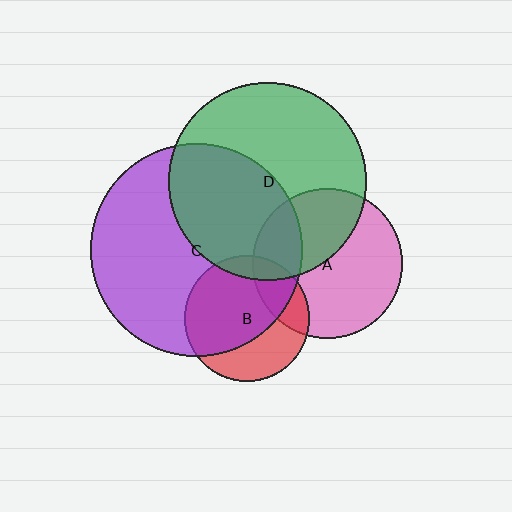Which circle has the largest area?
Circle C (purple).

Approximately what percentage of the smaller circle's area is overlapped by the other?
Approximately 65%.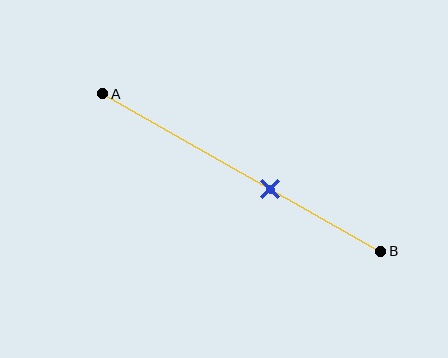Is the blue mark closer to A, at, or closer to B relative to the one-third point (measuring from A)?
The blue mark is closer to point B than the one-third point of segment AB.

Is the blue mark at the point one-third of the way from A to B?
No, the mark is at about 60% from A, not at the 33% one-third point.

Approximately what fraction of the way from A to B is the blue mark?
The blue mark is approximately 60% of the way from A to B.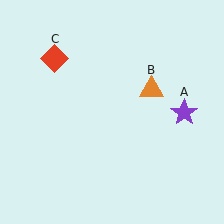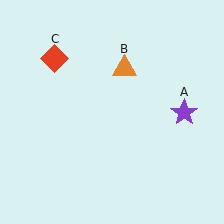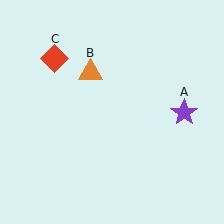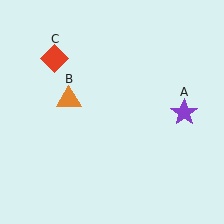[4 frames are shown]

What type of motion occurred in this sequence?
The orange triangle (object B) rotated counterclockwise around the center of the scene.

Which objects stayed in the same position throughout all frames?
Purple star (object A) and red diamond (object C) remained stationary.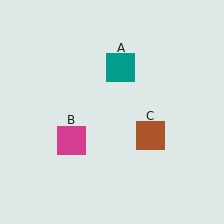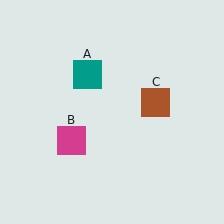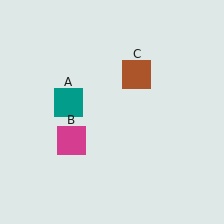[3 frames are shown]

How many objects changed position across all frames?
2 objects changed position: teal square (object A), brown square (object C).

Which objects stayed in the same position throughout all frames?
Magenta square (object B) remained stationary.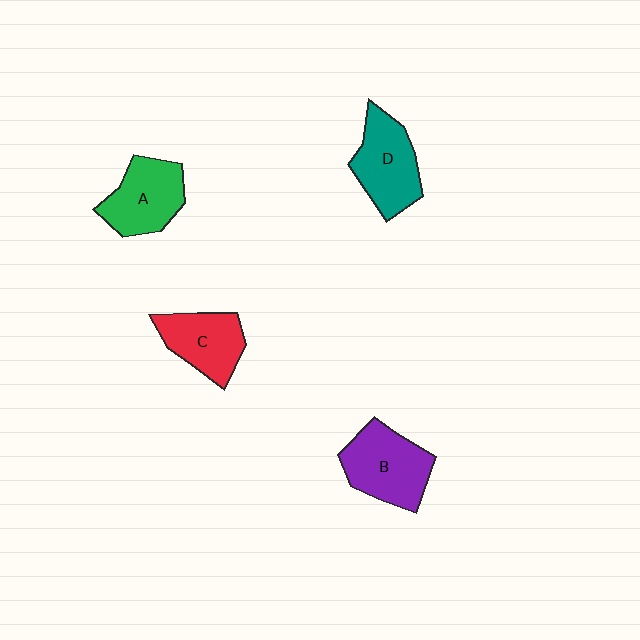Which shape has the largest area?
Shape B (purple).